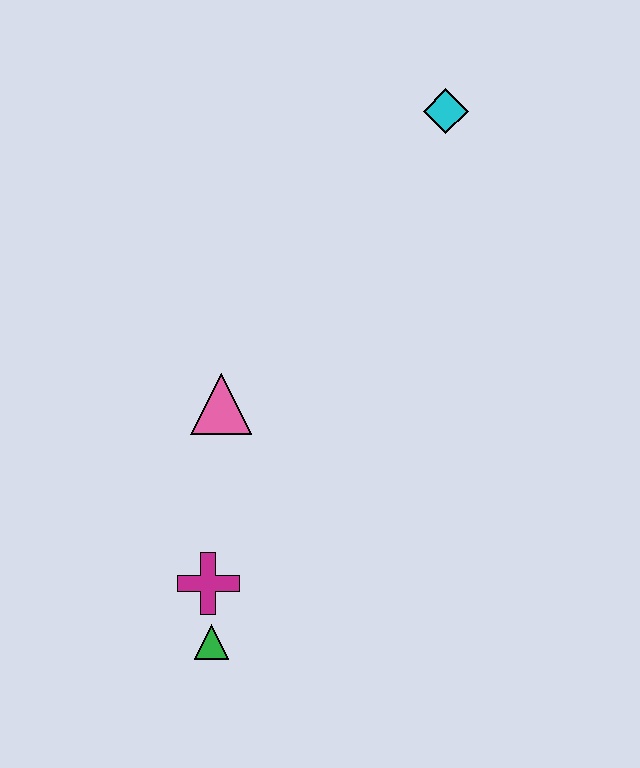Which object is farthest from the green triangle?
The cyan diamond is farthest from the green triangle.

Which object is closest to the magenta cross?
The green triangle is closest to the magenta cross.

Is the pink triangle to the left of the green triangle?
No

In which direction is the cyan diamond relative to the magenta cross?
The cyan diamond is above the magenta cross.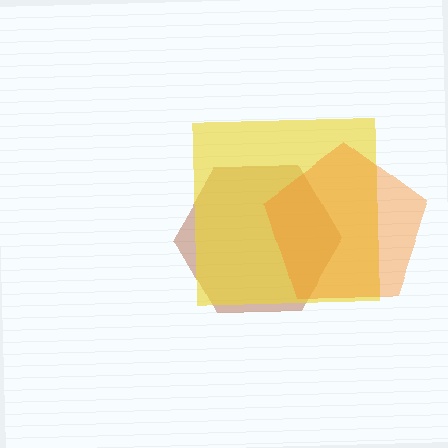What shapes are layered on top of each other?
The layered shapes are: a brown hexagon, a yellow square, an orange pentagon.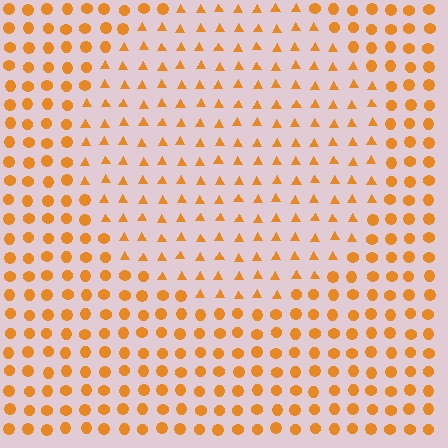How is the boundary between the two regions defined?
The boundary is defined by a change in element shape: triangles inside vs. circles outside. All elements share the same color and spacing.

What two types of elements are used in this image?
The image uses triangles inside the circle region and circles outside it.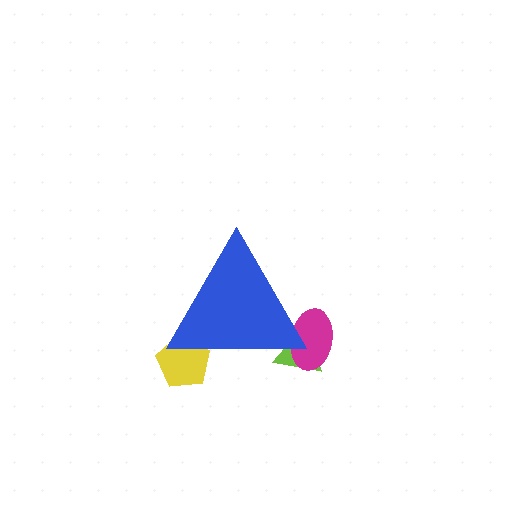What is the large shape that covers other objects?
A blue triangle.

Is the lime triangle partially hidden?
Yes, the lime triangle is partially hidden behind the blue triangle.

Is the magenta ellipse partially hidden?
Yes, the magenta ellipse is partially hidden behind the blue triangle.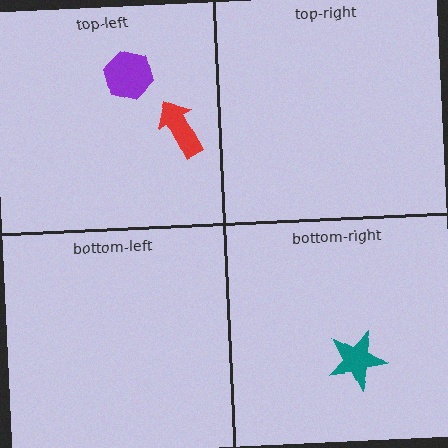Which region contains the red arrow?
The top-left region.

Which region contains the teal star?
The bottom-right region.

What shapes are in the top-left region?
The purple hexagon, the red arrow.